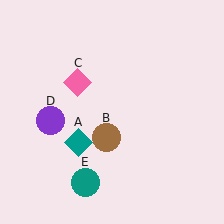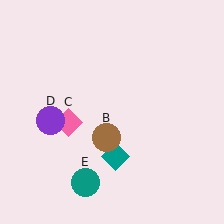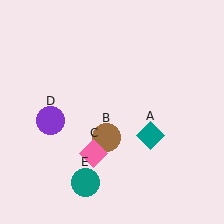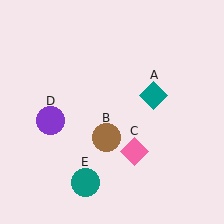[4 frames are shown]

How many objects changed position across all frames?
2 objects changed position: teal diamond (object A), pink diamond (object C).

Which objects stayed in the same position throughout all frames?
Brown circle (object B) and purple circle (object D) and teal circle (object E) remained stationary.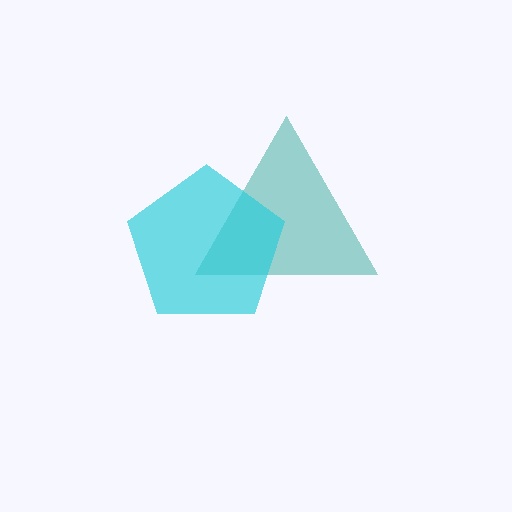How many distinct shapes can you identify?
There are 2 distinct shapes: a teal triangle, a cyan pentagon.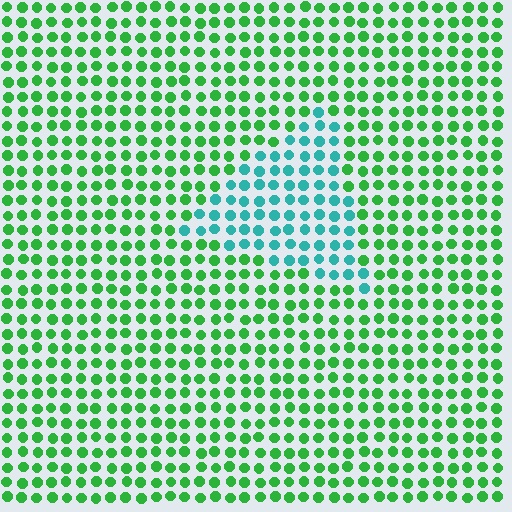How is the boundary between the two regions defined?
The boundary is defined purely by a slight shift in hue (about 50 degrees). Spacing, size, and orientation are identical on both sides.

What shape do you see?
I see a triangle.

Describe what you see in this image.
The image is filled with small green elements in a uniform arrangement. A triangle-shaped region is visible where the elements are tinted to a slightly different hue, forming a subtle color boundary.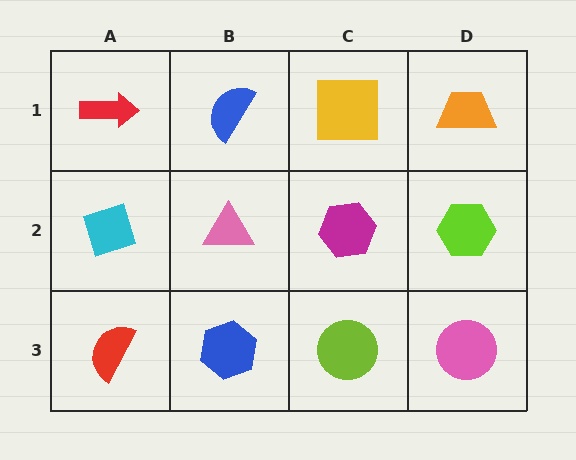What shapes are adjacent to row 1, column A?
A cyan diamond (row 2, column A), a blue semicircle (row 1, column B).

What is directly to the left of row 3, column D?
A lime circle.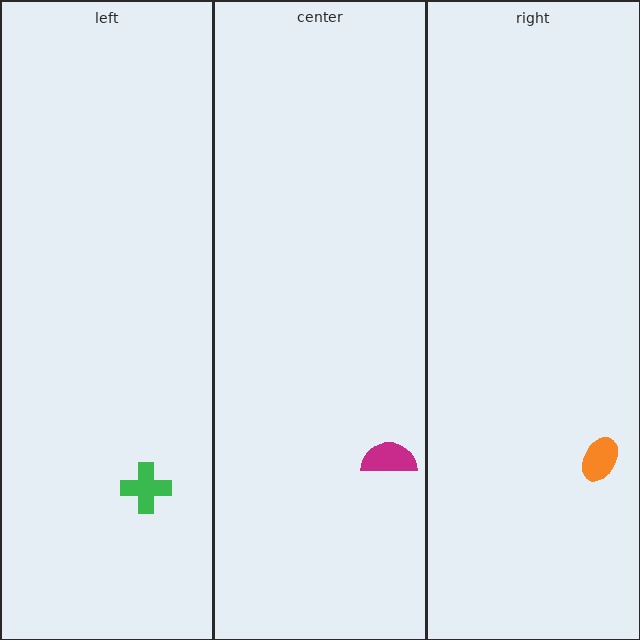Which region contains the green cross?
The left region.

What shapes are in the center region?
The magenta semicircle.